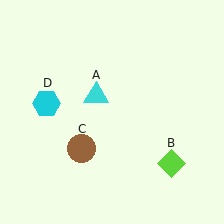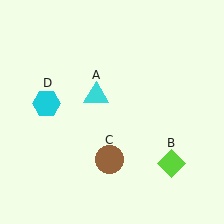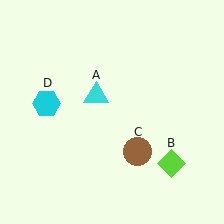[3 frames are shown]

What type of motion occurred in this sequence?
The brown circle (object C) rotated counterclockwise around the center of the scene.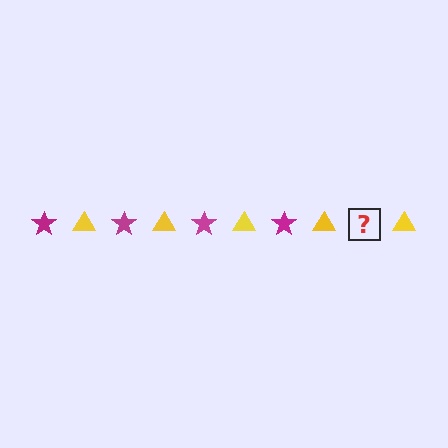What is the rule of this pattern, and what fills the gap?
The rule is that the pattern alternates between magenta star and yellow triangle. The gap should be filled with a magenta star.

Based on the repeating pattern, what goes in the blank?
The blank should be a magenta star.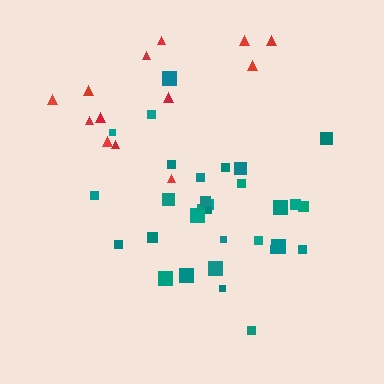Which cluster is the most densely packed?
Teal.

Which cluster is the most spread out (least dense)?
Red.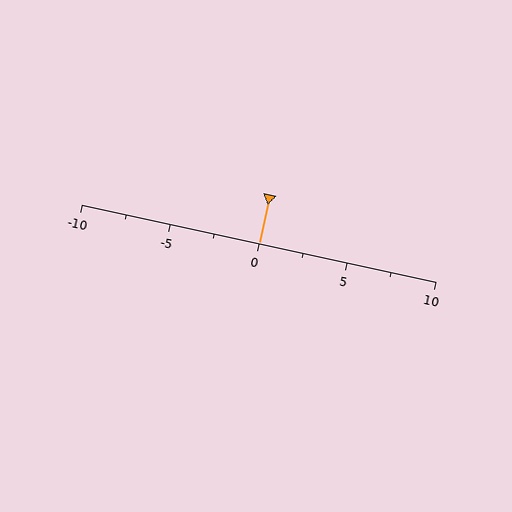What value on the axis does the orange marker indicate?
The marker indicates approximately 0.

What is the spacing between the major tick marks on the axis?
The major ticks are spaced 5 apart.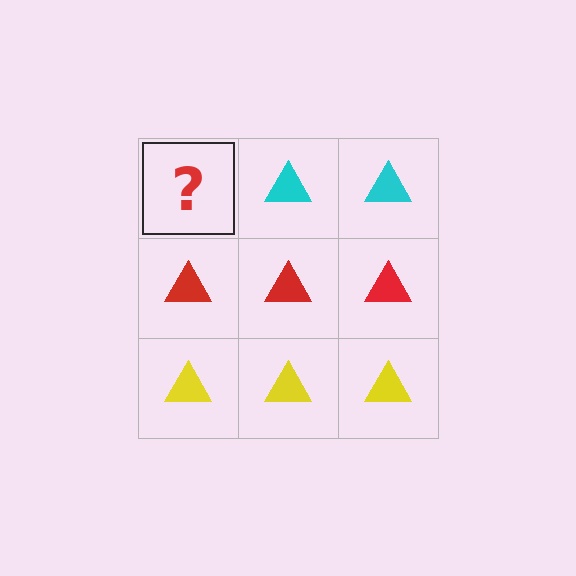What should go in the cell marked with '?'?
The missing cell should contain a cyan triangle.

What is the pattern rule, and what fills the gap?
The rule is that each row has a consistent color. The gap should be filled with a cyan triangle.